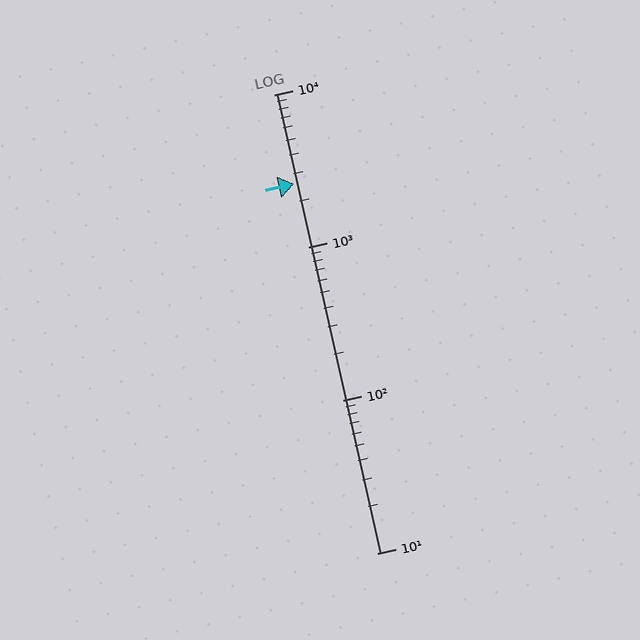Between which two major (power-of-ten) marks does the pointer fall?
The pointer is between 1000 and 10000.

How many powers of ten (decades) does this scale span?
The scale spans 3 decades, from 10 to 10000.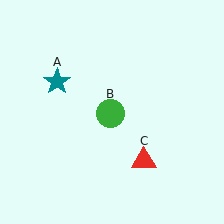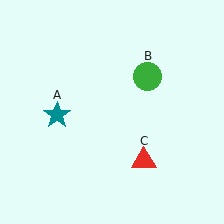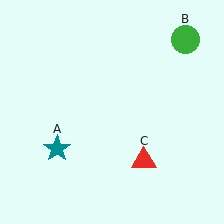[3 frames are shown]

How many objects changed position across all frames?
2 objects changed position: teal star (object A), green circle (object B).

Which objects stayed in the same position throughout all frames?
Red triangle (object C) remained stationary.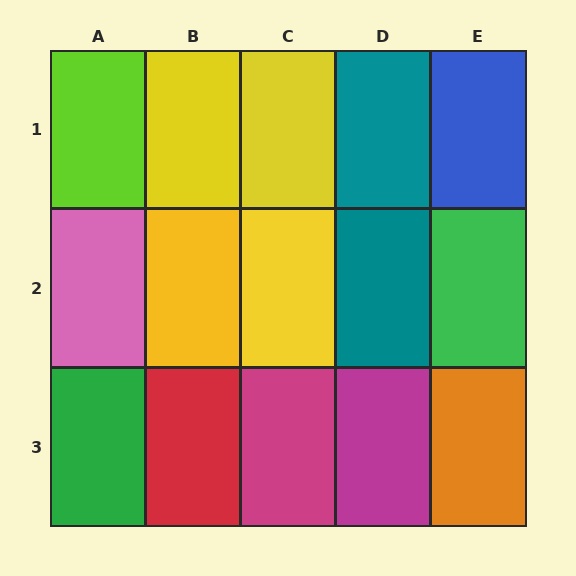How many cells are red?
1 cell is red.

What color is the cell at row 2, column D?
Teal.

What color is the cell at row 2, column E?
Green.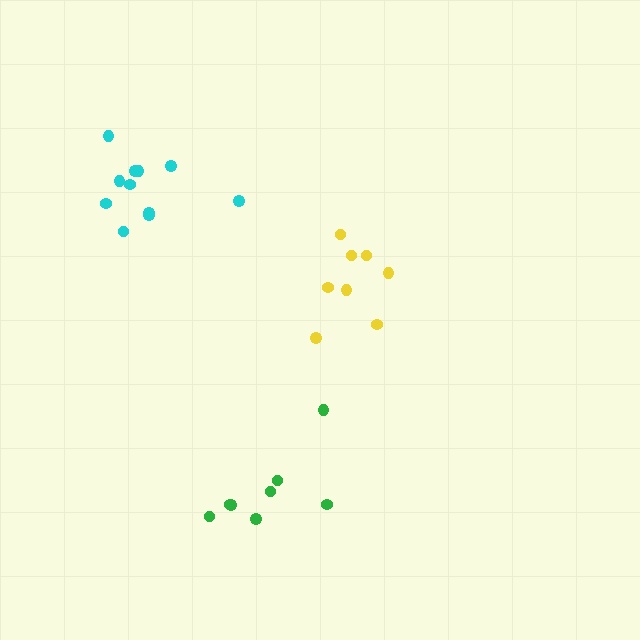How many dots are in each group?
Group 1: 8 dots, Group 2: 8 dots, Group 3: 11 dots (27 total).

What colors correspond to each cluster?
The clusters are colored: yellow, green, cyan.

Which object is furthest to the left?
The cyan cluster is leftmost.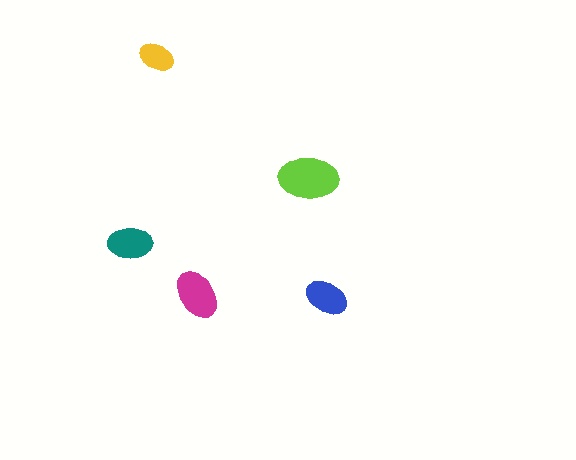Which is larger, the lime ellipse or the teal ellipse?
The lime one.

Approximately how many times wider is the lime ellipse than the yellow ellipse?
About 1.5 times wider.